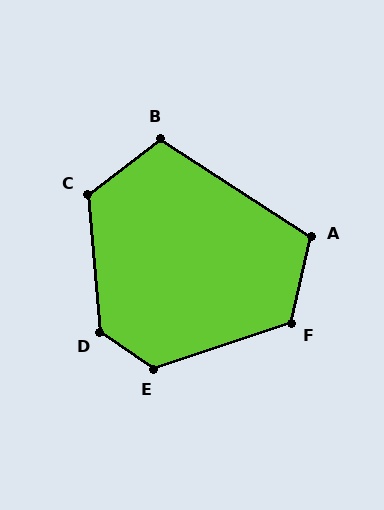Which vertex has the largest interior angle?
D, at approximately 129 degrees.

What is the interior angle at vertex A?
Approximately 110 degrees (obtuse).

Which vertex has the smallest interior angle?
B, at approximately 109 degrees.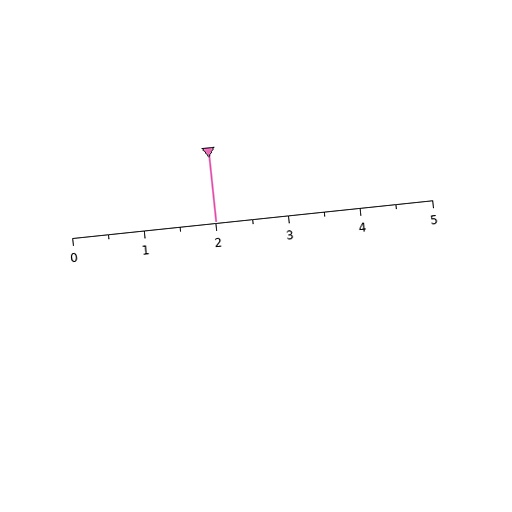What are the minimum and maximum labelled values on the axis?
The axis runs from 0 to 5.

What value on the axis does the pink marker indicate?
The marker indicates approximately 2.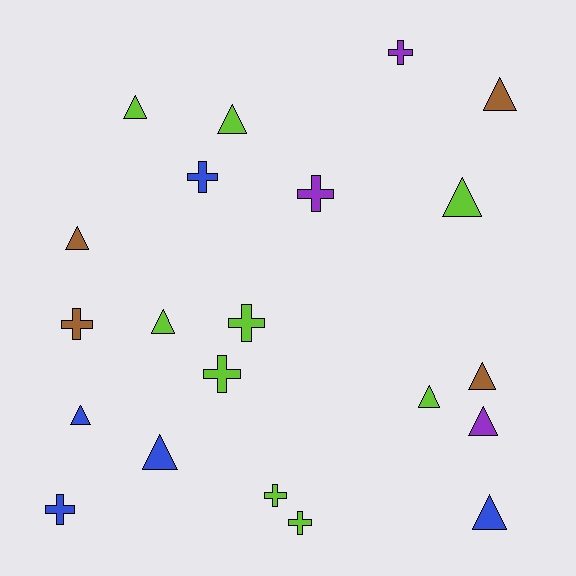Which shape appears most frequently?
Triangle, with 12 objects.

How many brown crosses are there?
There is 1 brown cross.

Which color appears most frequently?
Lime, with 9 objects.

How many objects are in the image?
There are 21 objects.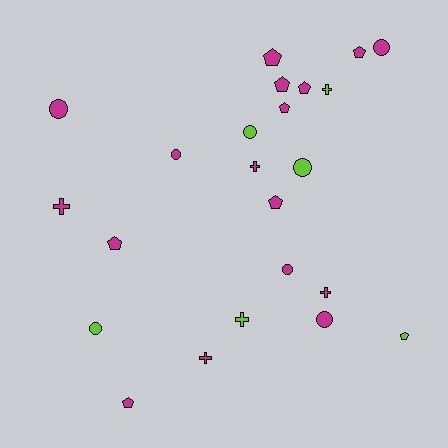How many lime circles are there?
There are 3 lime circles.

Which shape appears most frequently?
Pentagon, with 9 objects.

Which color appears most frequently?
Magenta, with 17 objects.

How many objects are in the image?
There are 23 objects.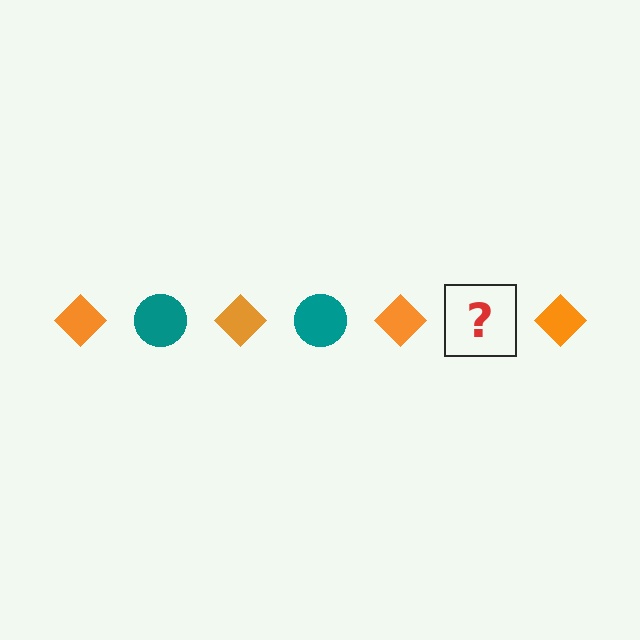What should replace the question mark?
The question mark should be replaced with a teal circle.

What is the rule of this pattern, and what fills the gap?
The rule is that the pattern alternates between orange diamond and teal circle. The gap should be filled with a teal circle.